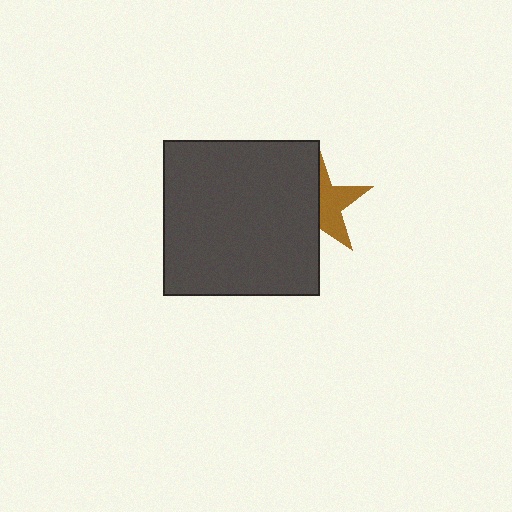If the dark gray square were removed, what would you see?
You would see the complete brown star.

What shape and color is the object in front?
The object in front is a dark gray square.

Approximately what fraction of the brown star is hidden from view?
Roughly 52% of the brown star is hidden behind the dark gray square.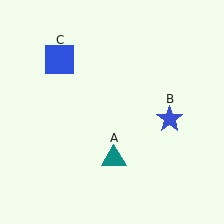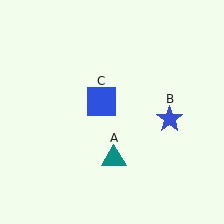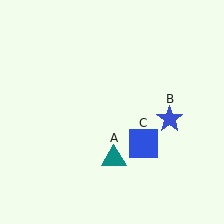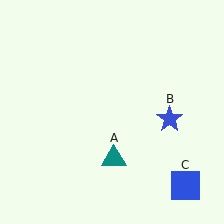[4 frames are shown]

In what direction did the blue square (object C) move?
The blue square (object C) moved down and to the right.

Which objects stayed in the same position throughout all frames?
Teal triangle (object A) and blue star (object B) remained stationary.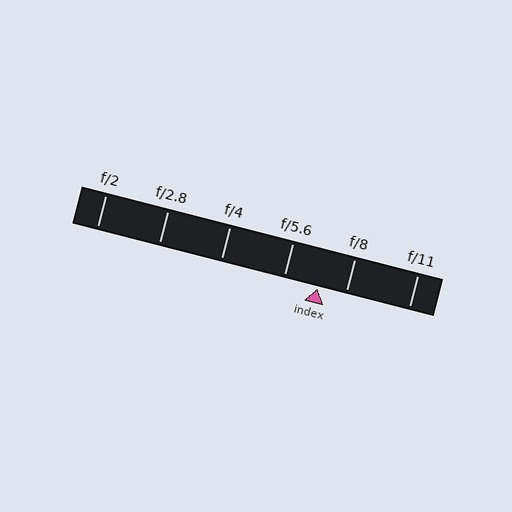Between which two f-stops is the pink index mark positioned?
The index mark is between f/5.6 and f/8.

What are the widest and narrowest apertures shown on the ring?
The widest aperture shown is f/2 and the narrowest is f/11.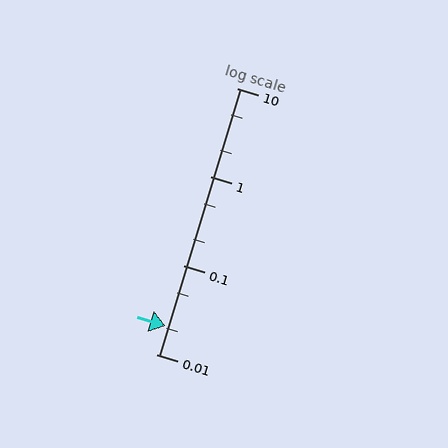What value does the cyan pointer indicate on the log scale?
The pointer indicates approximately 0.021.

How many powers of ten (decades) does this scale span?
The scale spans 3 decades, from 0.01 to 10.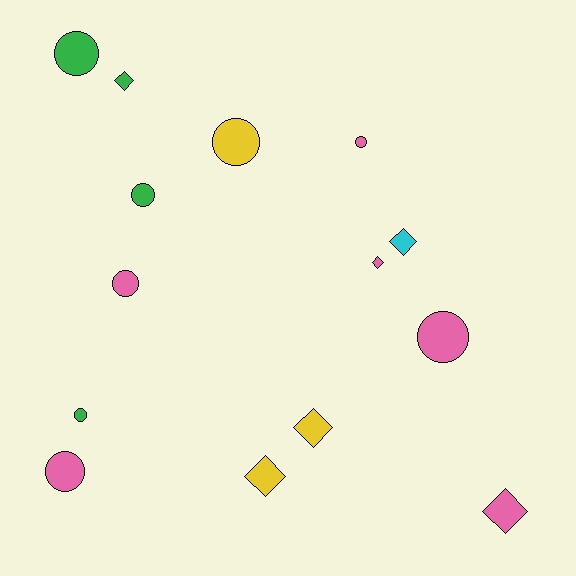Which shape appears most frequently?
Circle, with 8 objects.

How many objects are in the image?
There are 14 objects.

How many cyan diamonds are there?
There is 1 cyan diamond.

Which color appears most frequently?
Pink, with 6 objects.